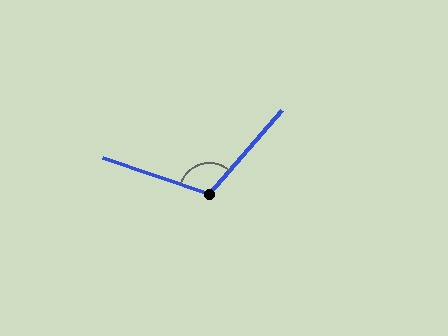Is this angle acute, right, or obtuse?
It is obtuse.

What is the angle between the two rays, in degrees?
Approximately 112 degrees.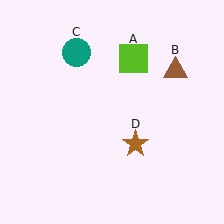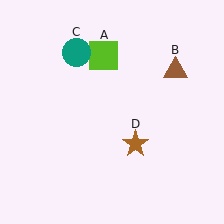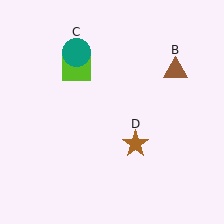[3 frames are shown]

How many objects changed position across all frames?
1 object changed position: lime square (object A).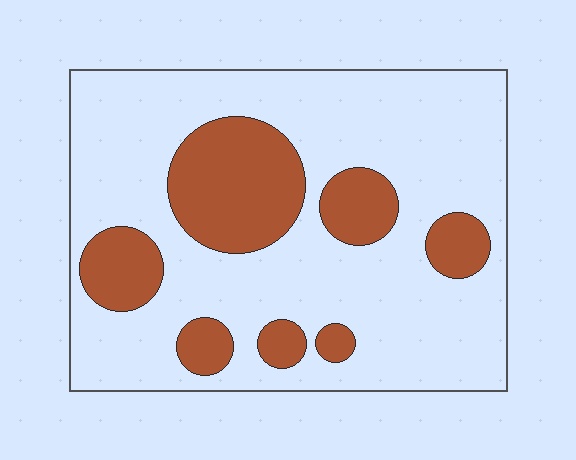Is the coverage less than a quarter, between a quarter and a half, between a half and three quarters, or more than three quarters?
Less than a quarter.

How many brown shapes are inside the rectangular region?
7.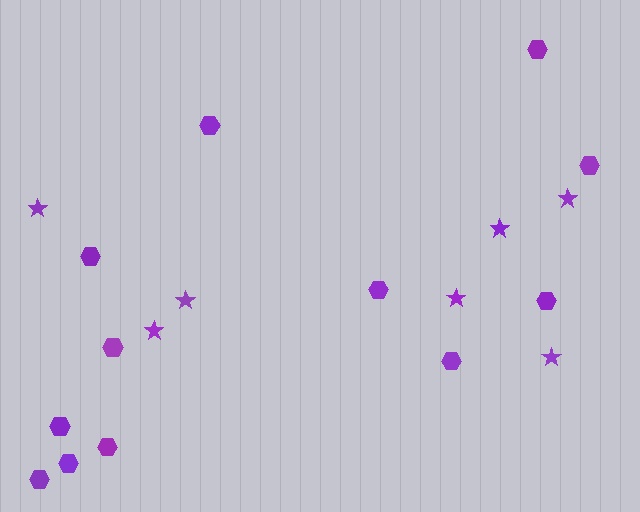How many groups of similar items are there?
There are 2 groups: one group of hexagons (12) and one group of stars (7).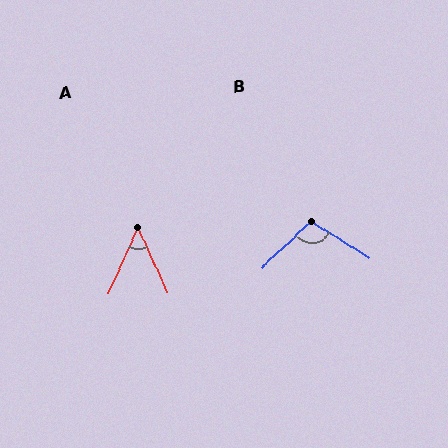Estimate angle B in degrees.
Approximately 104 degrees.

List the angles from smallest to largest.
A (48°), B (104°).